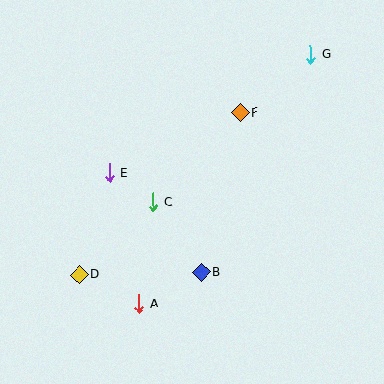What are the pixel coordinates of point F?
Point F is at (240, 113).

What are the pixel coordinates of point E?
Point E is at (110, 173).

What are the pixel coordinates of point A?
Point A is at (139, 304).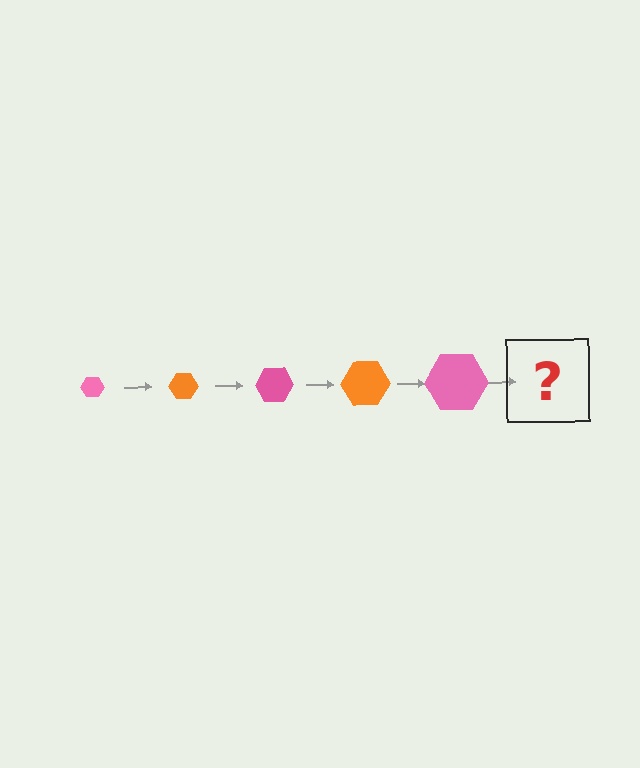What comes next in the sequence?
The next element should be an orange hexagon, larger than the previous one.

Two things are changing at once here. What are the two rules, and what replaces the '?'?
The two rules are that the hexagon grows larger each step and the color cycles through pink and orange. The '?' should be an orange hexagon, larger than the previous one.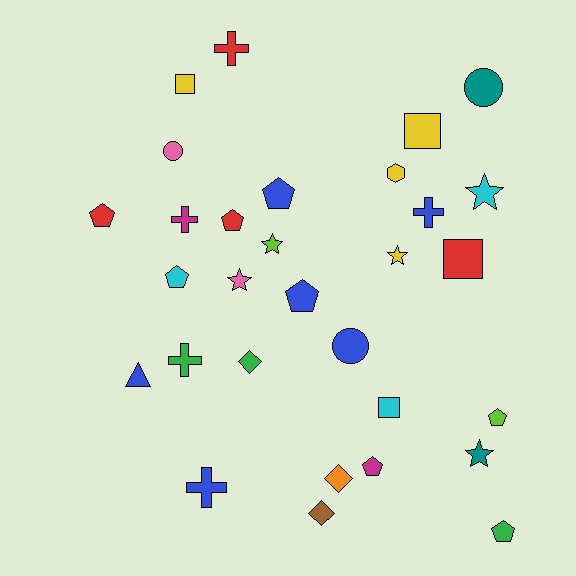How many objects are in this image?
There are 30 objects.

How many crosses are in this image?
There are 5 crosses.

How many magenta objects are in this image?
There are 2 magenta objects.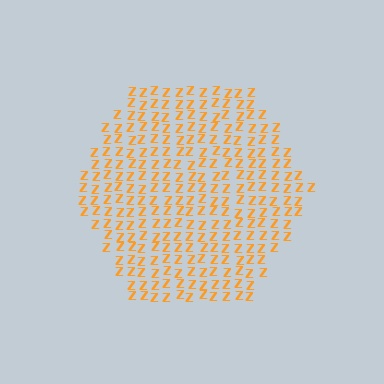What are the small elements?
The small elements are letter Z's.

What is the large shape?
The large shape is a hexagon.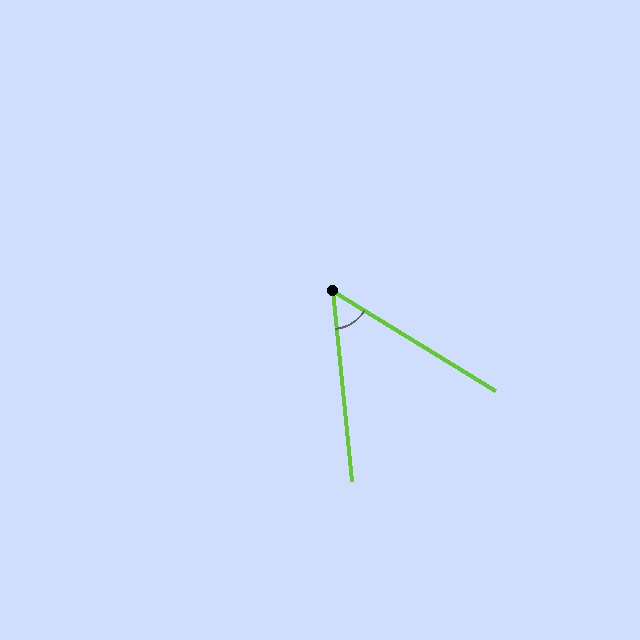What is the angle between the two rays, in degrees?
Approximately 53 degrees.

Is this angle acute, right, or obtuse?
It is acute.